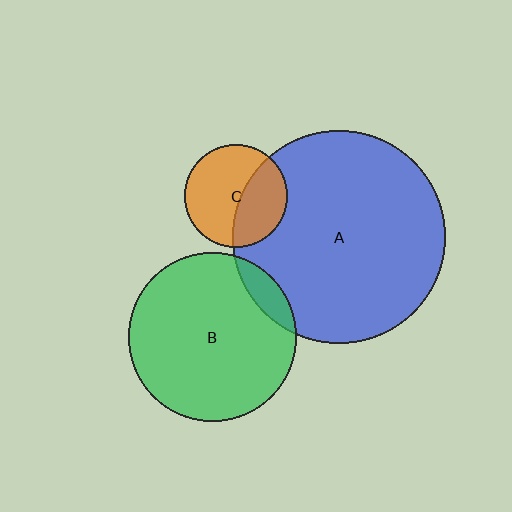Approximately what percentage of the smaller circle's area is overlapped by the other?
Approximately 10%.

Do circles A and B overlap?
Yes.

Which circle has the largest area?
Circle A (blue).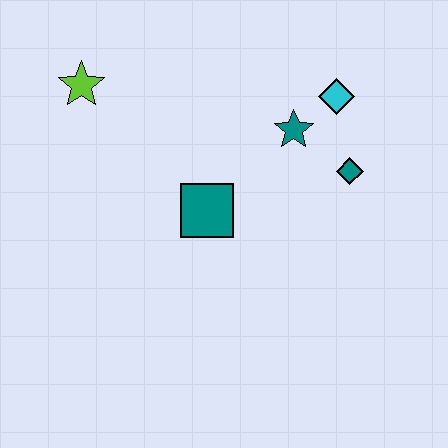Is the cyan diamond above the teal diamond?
Yes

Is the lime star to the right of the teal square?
No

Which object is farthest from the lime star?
The teal diamond is farthest from the lime star.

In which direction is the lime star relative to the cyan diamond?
The lime star is to the left of the cyan diamond.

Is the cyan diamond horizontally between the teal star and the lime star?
No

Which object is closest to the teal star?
The cyan diamond is closest to the teal star.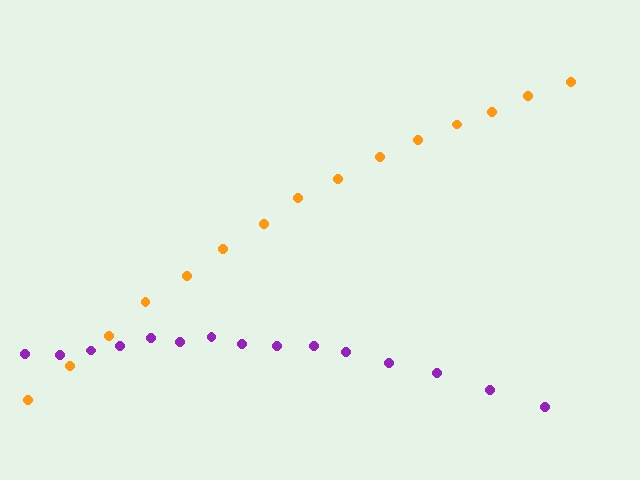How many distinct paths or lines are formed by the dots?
There are 2 distinct paths.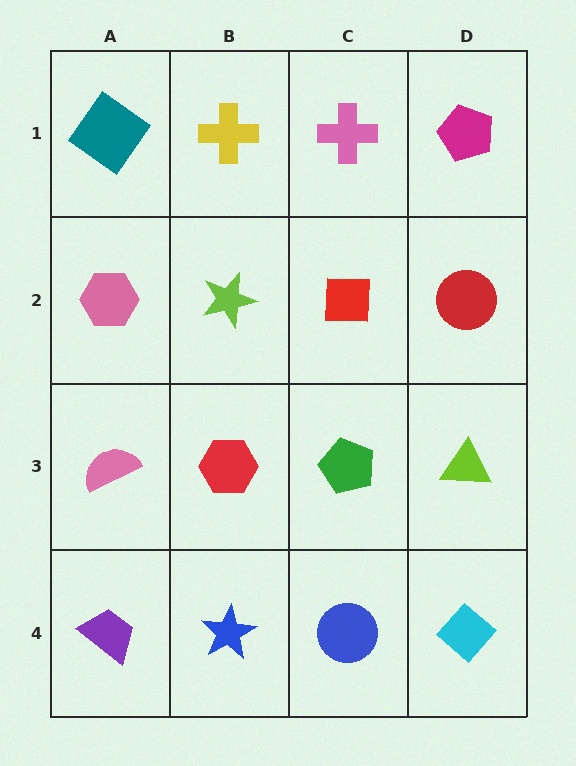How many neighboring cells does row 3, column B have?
4.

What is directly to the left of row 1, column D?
A pink cross.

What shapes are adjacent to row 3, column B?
A lime star (row 2, column B), a blue star (row 4, column B), a pink semicircle (row 3, column A), a green pentagon (row 3, column C).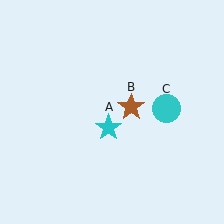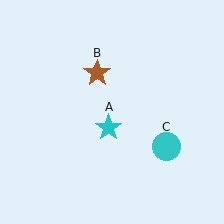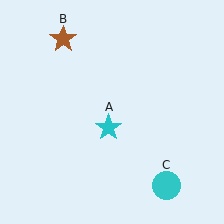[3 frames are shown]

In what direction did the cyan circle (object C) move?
The cyan circle (object C) moved down.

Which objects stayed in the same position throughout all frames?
Cyan star (object A) remained stationary.